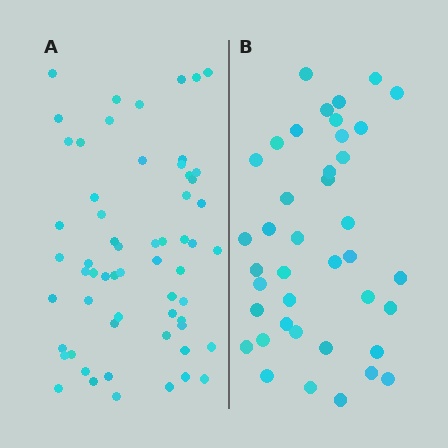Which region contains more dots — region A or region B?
Region A (the left region) has more dots.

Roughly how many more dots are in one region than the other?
Region A has approximately 20 more dots than region B.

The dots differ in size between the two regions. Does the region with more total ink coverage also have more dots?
No. Region B has more total ink coverage because its dots are larger, but region A actually contains more individual dots. Total area can be misleading — the number of items is what matters here.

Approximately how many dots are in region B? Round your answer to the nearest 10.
About 40 dots.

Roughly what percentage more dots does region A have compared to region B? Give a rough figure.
About 50% more.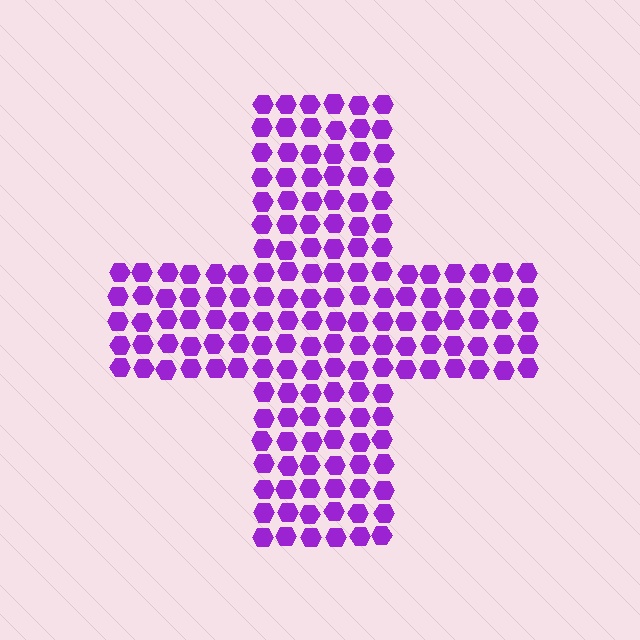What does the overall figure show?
The overall figure shows a cross.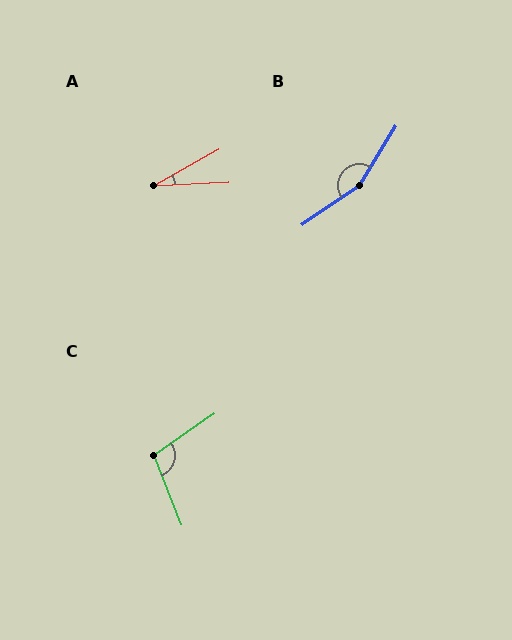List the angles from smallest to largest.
A (26°), C (103°), B (156°).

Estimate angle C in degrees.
Approximately 103 degrees.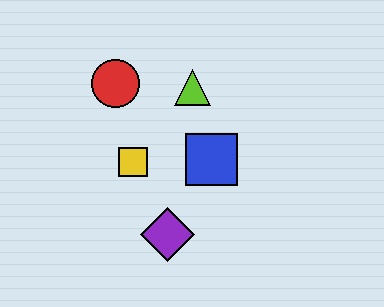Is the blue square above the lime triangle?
No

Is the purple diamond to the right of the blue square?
No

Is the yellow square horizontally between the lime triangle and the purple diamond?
No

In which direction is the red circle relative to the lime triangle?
The red circle is to the left of the lime triangle.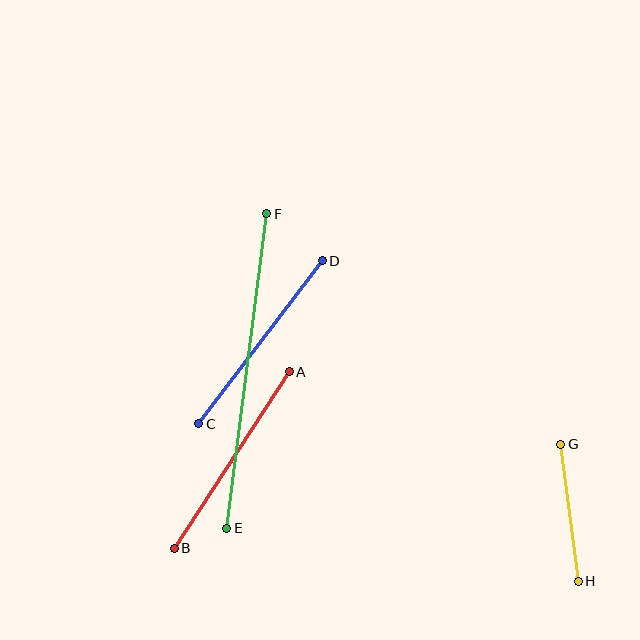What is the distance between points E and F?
The distance is approximately 317 pixels.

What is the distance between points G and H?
The distance is approximately 138 pixels.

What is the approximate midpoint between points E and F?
The midpoint is at approximately (247, 371) pixels.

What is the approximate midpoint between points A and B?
The midpoint is at approximately (232, 460) pixels.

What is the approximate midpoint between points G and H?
The midpoint is at approximately (569, 513) pixels.